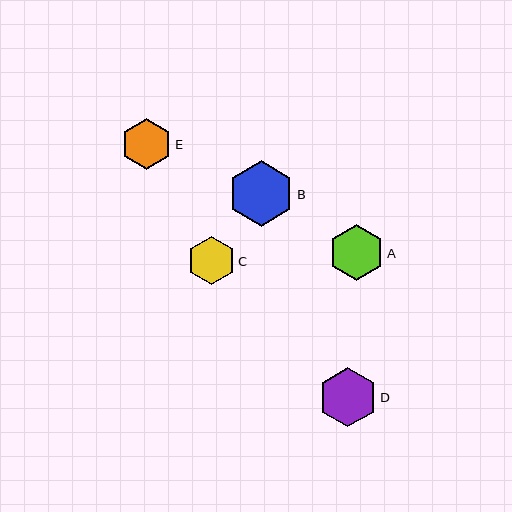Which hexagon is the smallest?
Hexagon C is the smallest with a size of approximately 48 pixels.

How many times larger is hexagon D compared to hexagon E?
Hexagon D is approximately 1.1 times the size of hexagon E.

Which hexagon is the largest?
Hexagon B is the largest with a size of approximately 66 pixels.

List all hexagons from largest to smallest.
From largest to smallest: B, D, A, E, C.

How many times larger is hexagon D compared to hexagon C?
Hexagon D is approximately 1.2 times the size of hexagon C.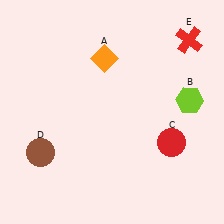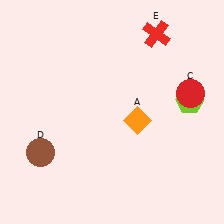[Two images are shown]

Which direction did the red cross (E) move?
The red cross (E) moved left.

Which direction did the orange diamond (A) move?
The orange diamond (A) moved down.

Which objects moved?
The objects that moved are: the orange diamond (A), the red circle (C), the red cross (E).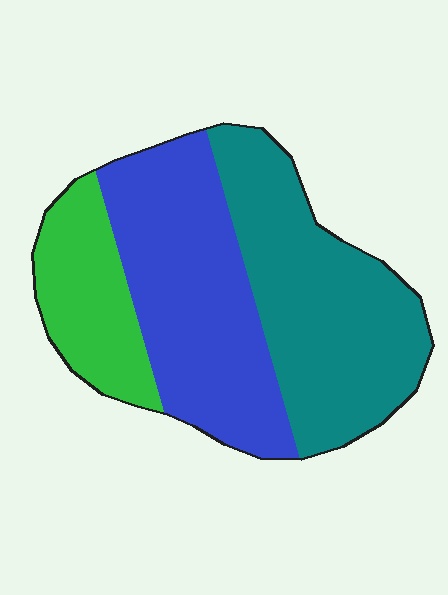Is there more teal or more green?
Teal.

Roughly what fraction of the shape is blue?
Blue covers around 40% of the shape.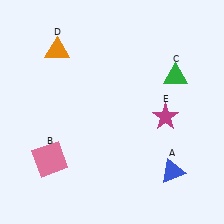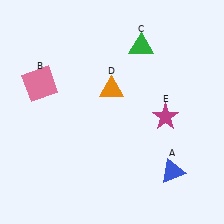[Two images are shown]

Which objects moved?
The objects that moved are: the pink square (B), the green triangle (C), the orange triangle (D).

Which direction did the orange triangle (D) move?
The orange triangle (D) moved right.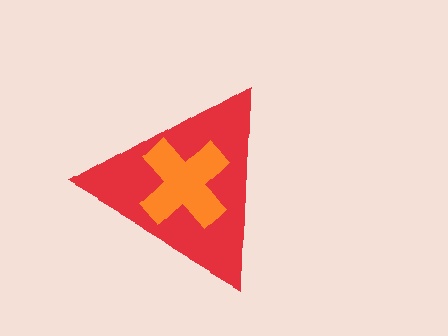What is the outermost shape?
The red triangle.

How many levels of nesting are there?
2.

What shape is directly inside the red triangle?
The orange cross.